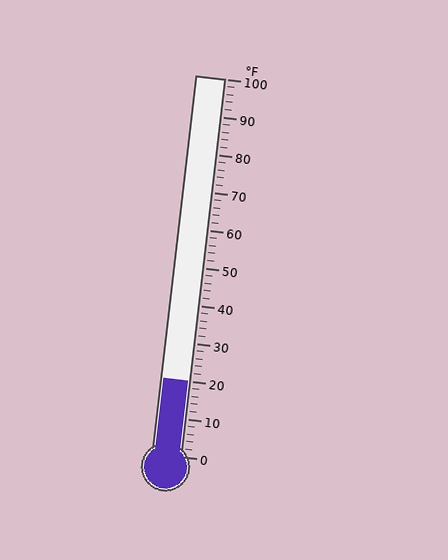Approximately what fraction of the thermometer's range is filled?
The thermometer is filled to approximately 20% of its range.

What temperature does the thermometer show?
The thermometer shows approximately 20°F.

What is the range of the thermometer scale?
The thermometer scale ranges from 0°F to 100°F.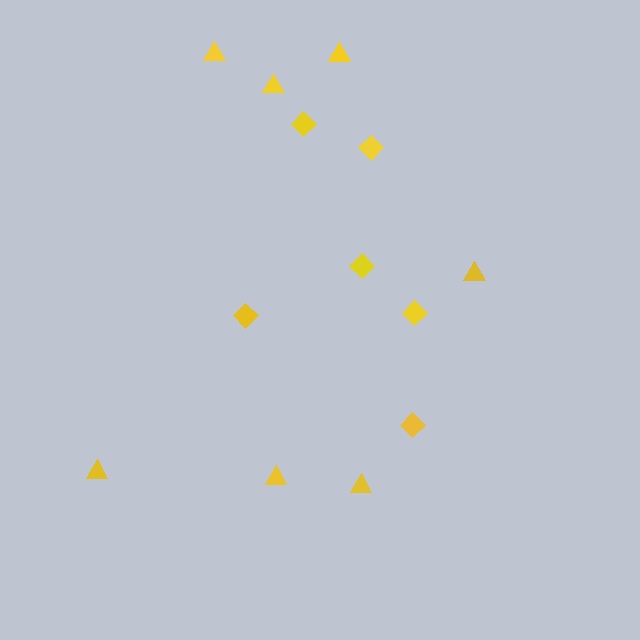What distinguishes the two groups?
There are 2 groups: one group of triangles (7) and one group of diamonds (6).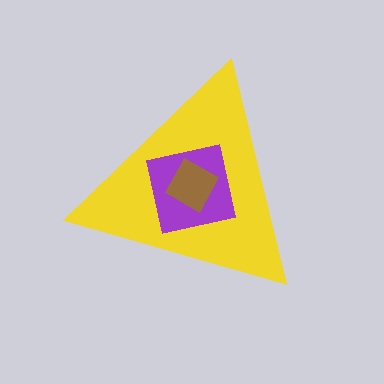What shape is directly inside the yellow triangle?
The purple square.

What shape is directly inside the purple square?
The brown diamond.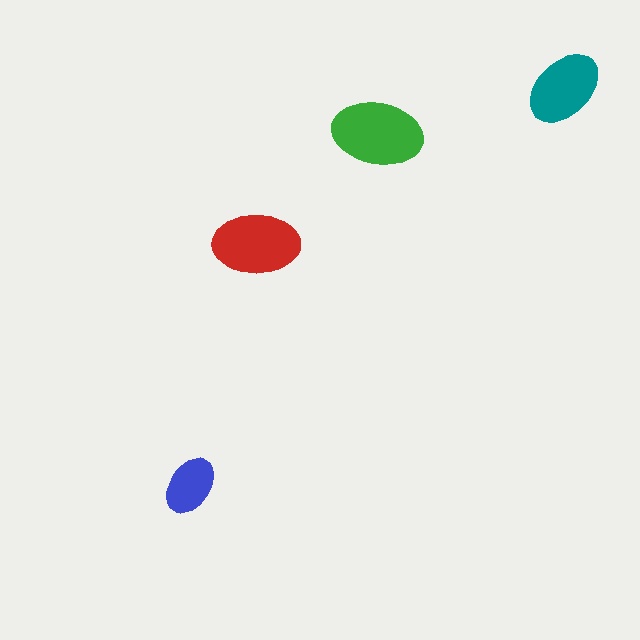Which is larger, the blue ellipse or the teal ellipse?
The teal one.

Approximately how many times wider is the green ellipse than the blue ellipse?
About 1.5 times wider.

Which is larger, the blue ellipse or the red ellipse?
The red one.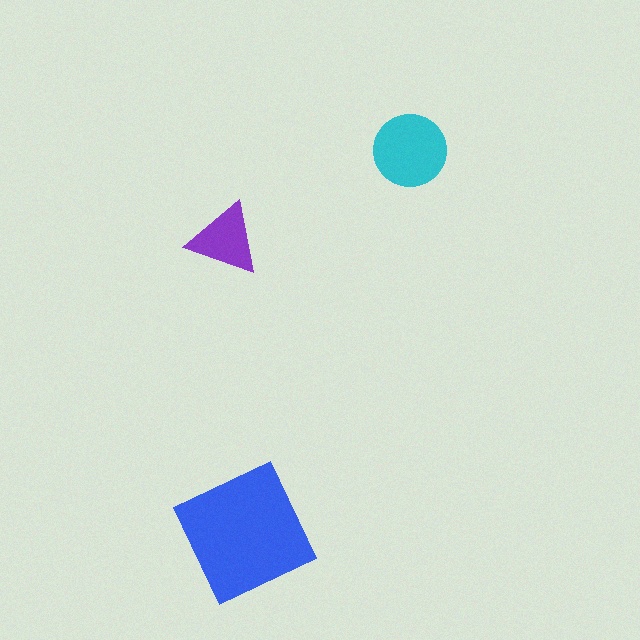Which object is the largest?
The blue square.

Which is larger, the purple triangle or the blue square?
The blue square.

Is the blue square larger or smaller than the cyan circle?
Larger.